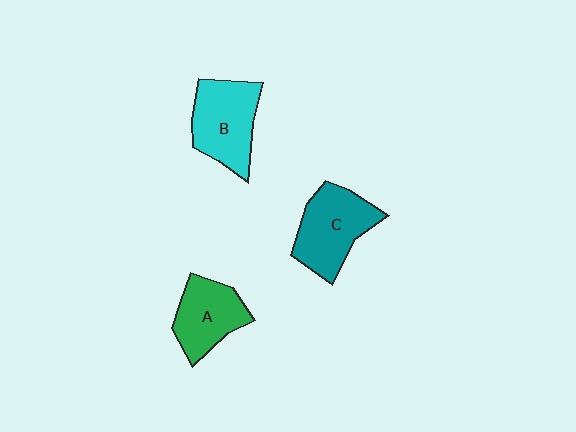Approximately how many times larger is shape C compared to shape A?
Approximately 1.2 times.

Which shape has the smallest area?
Shape A (green).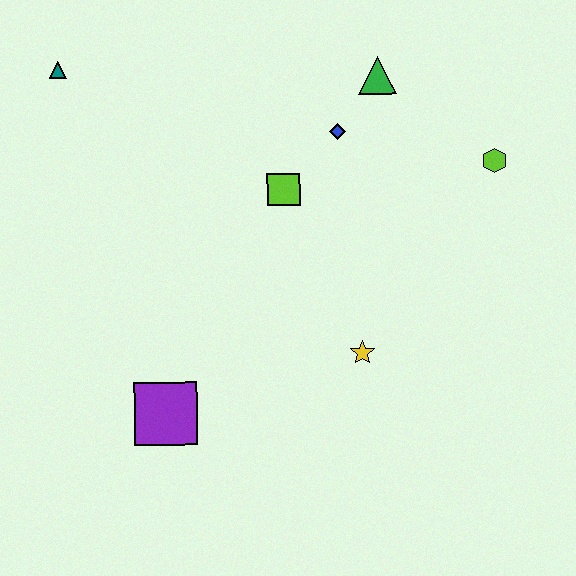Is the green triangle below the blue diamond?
No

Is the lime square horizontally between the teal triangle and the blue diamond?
Yes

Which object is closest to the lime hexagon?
The green triangle is closest to the lime hexagon.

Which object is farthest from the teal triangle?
The lime hexagon is farthest from the teal triangle.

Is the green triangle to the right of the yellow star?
Yes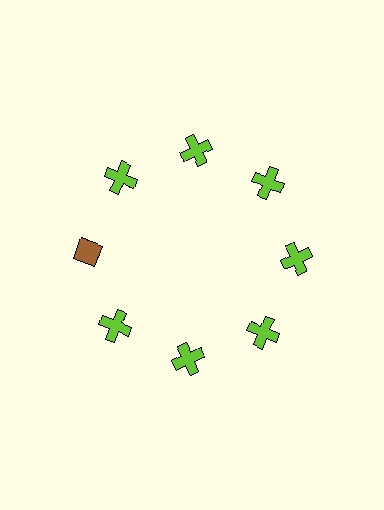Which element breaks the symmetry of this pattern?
The brown diamond at roughly the 9 o'clock position breaks the symmetry. All other shapes are lime crosses.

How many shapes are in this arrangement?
There are 8 shapes arranged in a ring pattern.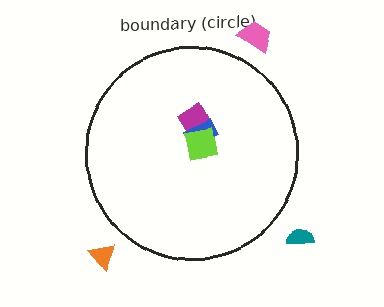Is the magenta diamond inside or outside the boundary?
Inside.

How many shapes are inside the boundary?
3 inside, 3 outside.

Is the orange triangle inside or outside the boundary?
Outside.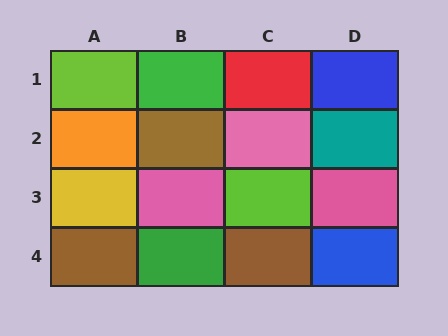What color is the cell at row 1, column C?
Red.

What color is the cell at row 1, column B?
Green.